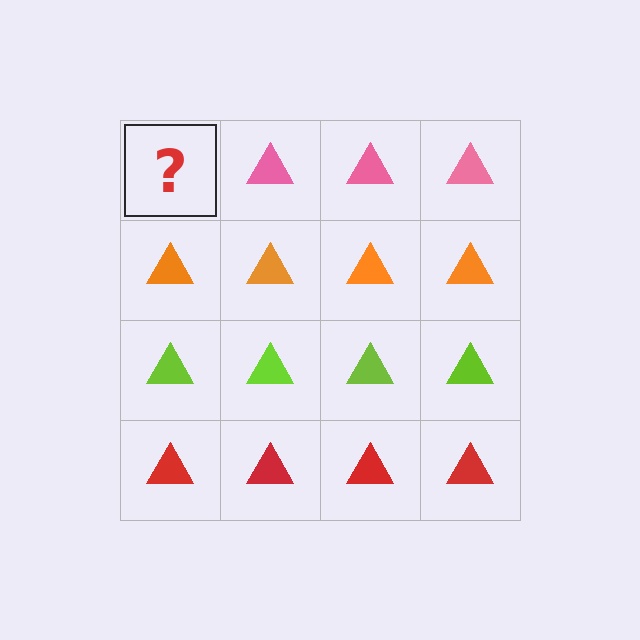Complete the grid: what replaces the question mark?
The question mark should be replaced with a pink triangle.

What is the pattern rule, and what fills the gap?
The rule is that each row has a consistent color. The gap should be filled with a pink triangle.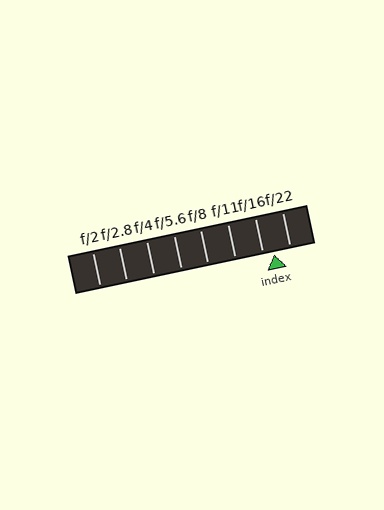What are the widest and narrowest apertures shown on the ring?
The widest aperture shown is f/2 and the narrowest is f/22.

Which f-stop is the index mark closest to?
The index mark is closest to f/16.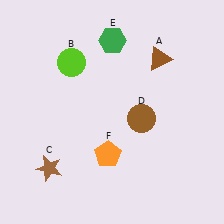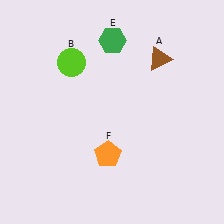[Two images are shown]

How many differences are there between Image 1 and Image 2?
There are 2 differences between the two images.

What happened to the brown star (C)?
The brown star (C) was removed in Image 2. It was in the bottom-left area of Image 1.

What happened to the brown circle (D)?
The brown circle (D) was removed in Image 2. It was in the bottom-right area of Image 1.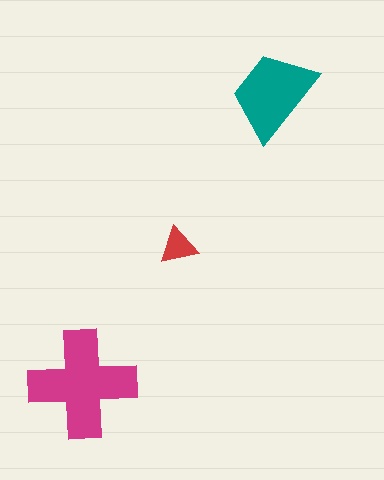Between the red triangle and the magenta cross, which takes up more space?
The magenta cross.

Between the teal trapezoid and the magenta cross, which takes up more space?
The magenta cross.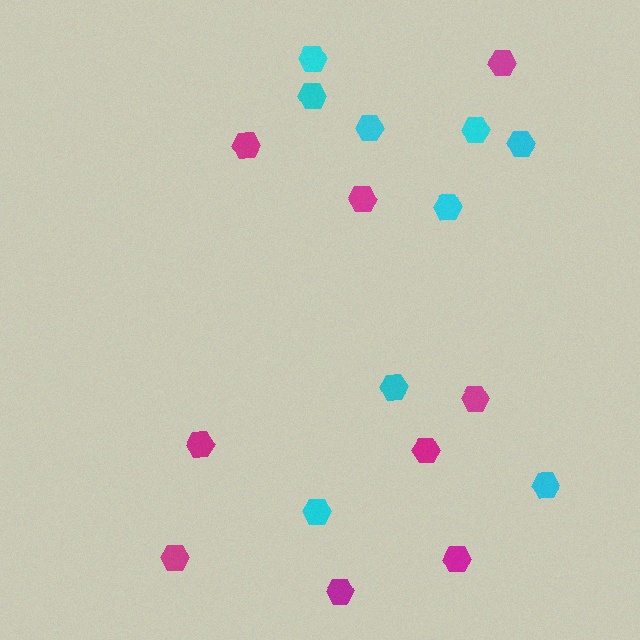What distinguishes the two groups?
There are 2 groups: one group of magenta hexagons (9) and one group of cyan hexagons (9).